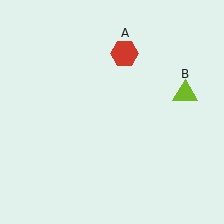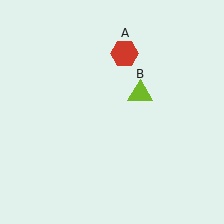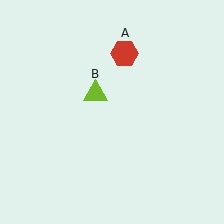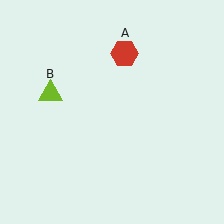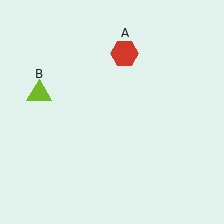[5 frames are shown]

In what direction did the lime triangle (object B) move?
The lime triangle (object B) moved left.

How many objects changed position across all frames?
1 object changed position: lime triangle (object B).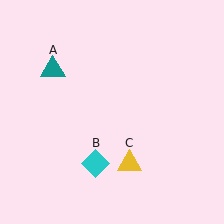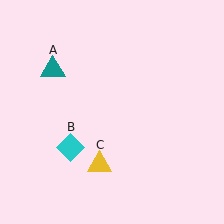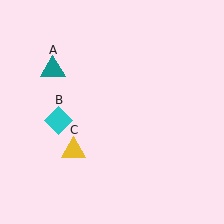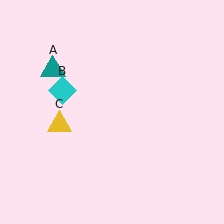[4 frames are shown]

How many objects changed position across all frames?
2 objects changed position: cyan diamond (object B), yellow triangle (object C).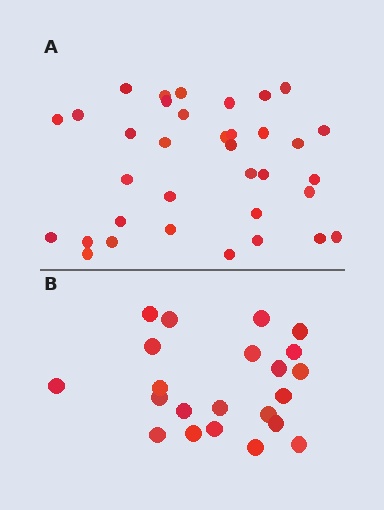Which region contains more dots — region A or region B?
Region A (the top region) has more dots.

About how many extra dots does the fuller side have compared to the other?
Region A has approximately 15 more dots than region B.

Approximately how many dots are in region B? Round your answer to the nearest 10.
About 20 dots. (The exact count is 22, which rounds to 20.)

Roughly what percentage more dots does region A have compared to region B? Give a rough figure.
About 60% more.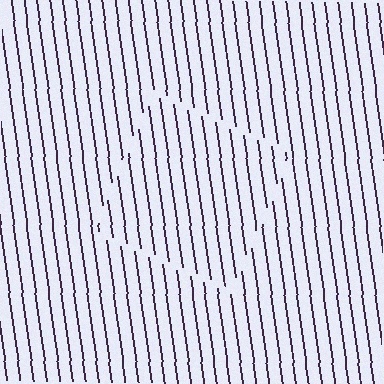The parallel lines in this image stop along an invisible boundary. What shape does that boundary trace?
An illusory square. The interior of the shape contains the same grating, shifted by half a period — the contour is defined by the phase discontinuity where line-ends from the inner and outer gratings abut.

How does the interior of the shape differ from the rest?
The interior of the shape contains the same grating, shifted by half a period — the contour is defined by the phase discontinuity where line-ends from the inner and outer gratings abut.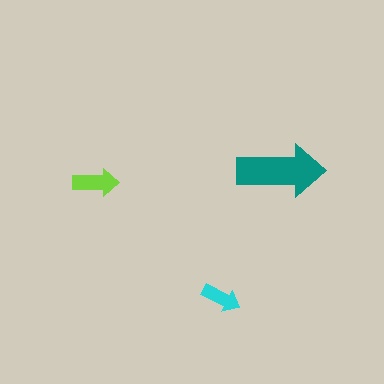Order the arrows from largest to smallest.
the teal one, the lime one, the cyan one.